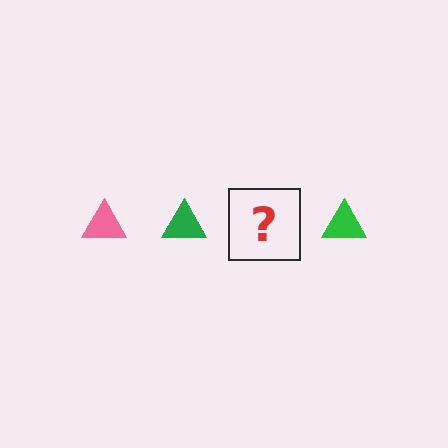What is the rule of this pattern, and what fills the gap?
The rule is that the pattern cycles through pink, green triangles. The gap should be filled with a pink triangle.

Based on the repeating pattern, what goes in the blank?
The blank should be a pink triangle.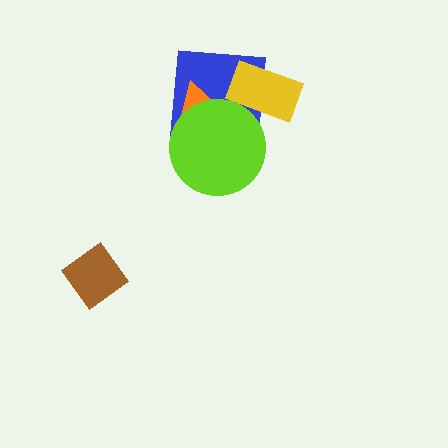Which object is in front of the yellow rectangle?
The lime circle is in front of the yellow rectangle.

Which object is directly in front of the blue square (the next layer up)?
The orange triangle is directly in front of the blue square.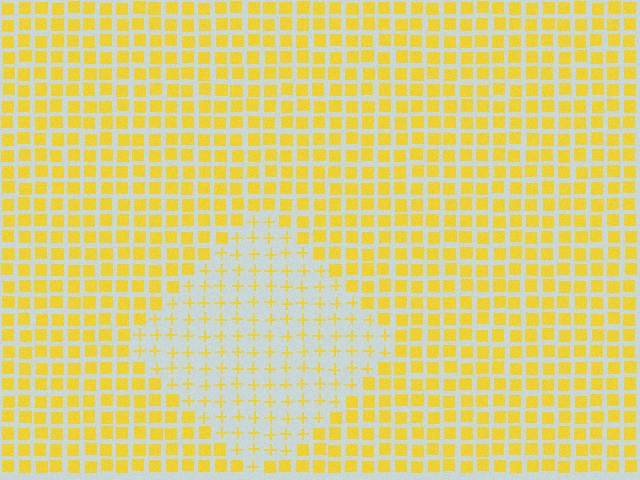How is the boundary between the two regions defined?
The boundary is defined by a change in element shape: plus signs inside vs. squares outside. All elements share the same color and spacing.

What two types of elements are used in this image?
The image uses plus signs inside the diamond region and squares outside it.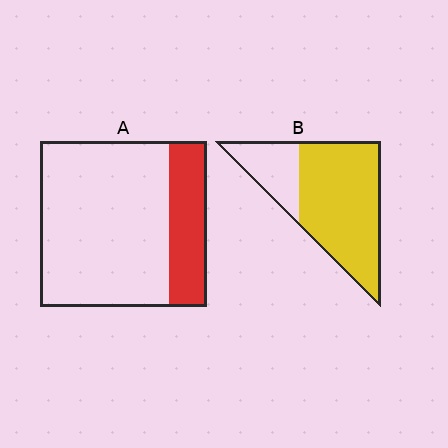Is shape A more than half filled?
No.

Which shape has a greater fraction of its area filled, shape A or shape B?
Shape B.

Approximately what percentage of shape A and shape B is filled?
A is approximately 25% and B is approximately 75%.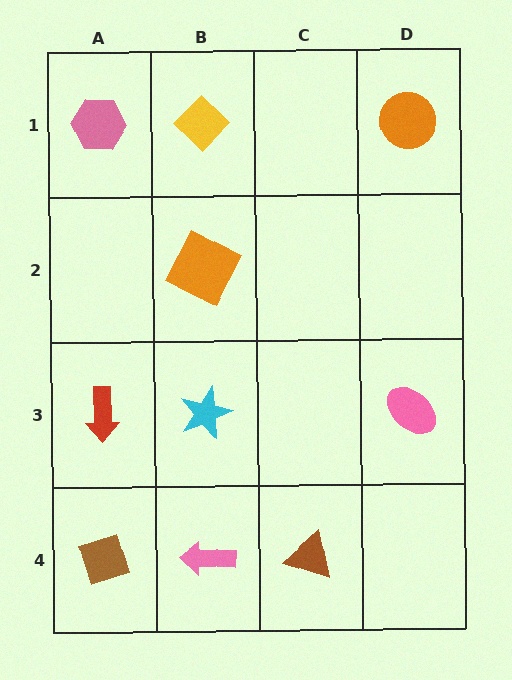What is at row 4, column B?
A pink arrow.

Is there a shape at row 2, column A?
No, that cell is empty.